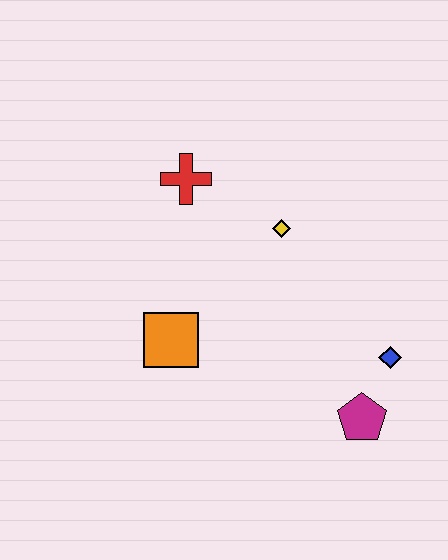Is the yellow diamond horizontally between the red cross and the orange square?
No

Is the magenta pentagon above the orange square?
No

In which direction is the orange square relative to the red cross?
The orange square is below the red cross.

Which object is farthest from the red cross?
The magenta pentagon is farthest from the red cross.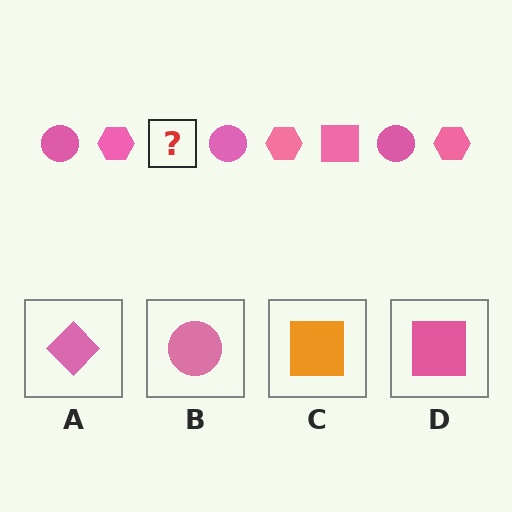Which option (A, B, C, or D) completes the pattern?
D.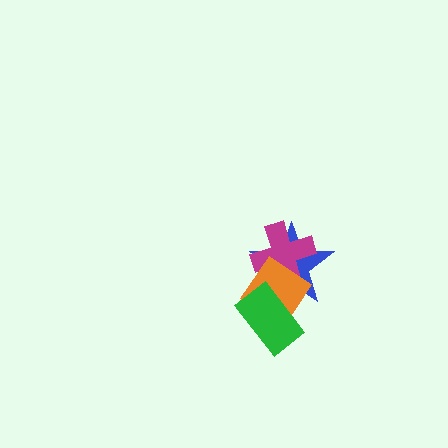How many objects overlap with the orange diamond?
3 objects overlap with the orange diamond.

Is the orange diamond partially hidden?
Yes, it is partially covered by another shape.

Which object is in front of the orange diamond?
The green rectangle is in front of the orange diamond.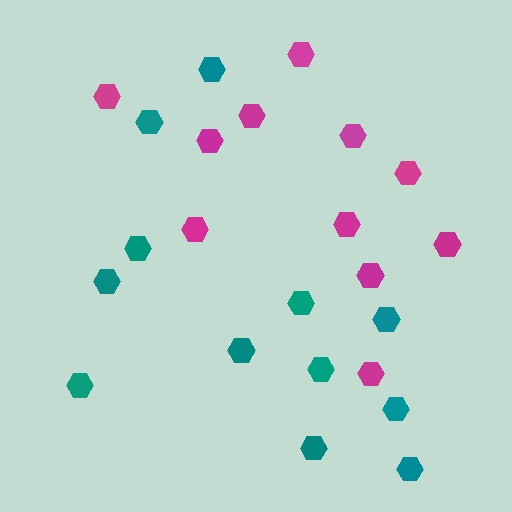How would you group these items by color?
There are 2 groups: one group of magenta hexagons (11) and one group of teal hexagons (12).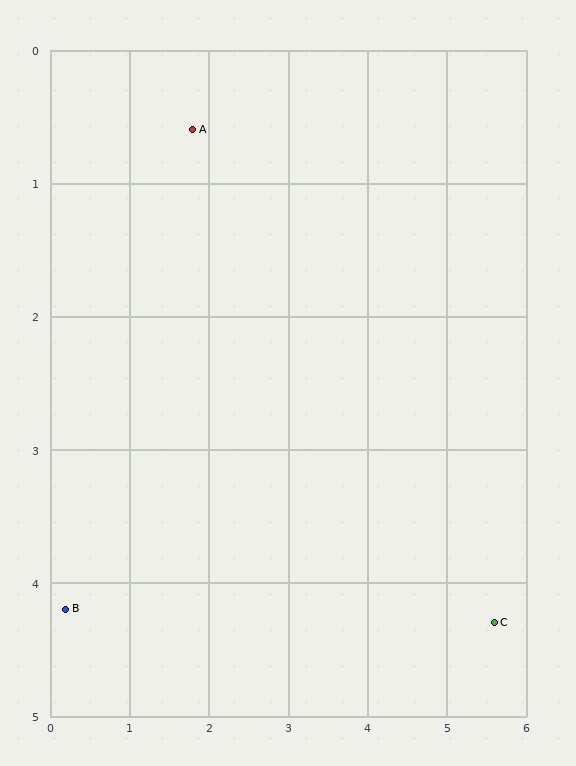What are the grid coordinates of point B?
Point B is at approximately (0.2, 4.2).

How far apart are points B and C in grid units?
Points B and C are about 5.4 grid units apart.